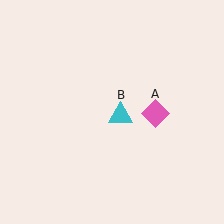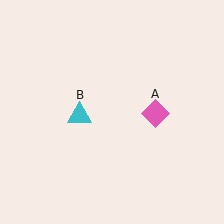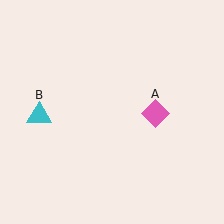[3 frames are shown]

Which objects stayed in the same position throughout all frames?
Pink diamond (object A) remained stationary.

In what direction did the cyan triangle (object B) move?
The cyan triangle (object B) moved left.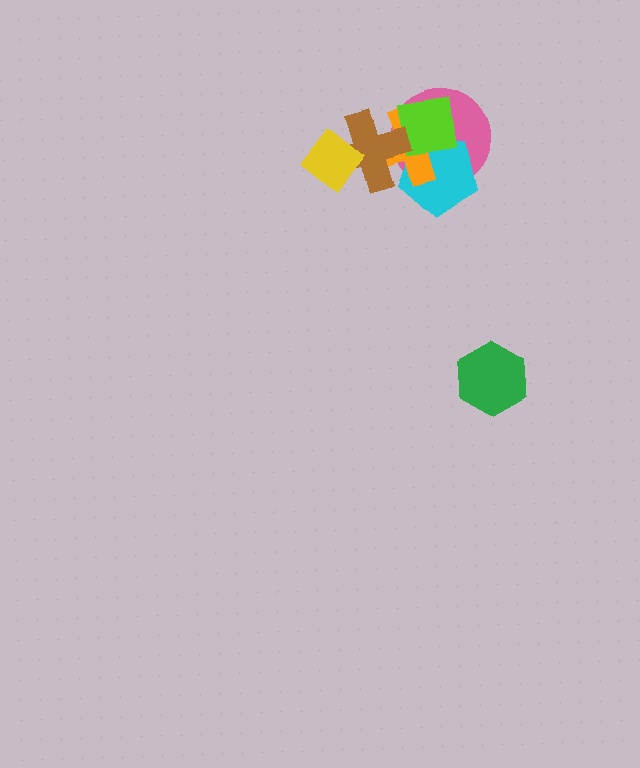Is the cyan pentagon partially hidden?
Yes, it is partially covered by another shape.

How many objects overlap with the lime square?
4 objects overlap with the lime square.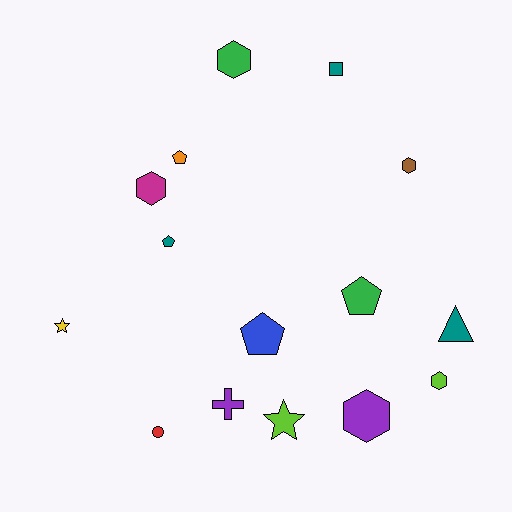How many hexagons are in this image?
There are 5 hexagons.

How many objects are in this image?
There are 15 objects.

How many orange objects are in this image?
There is 1 orange object.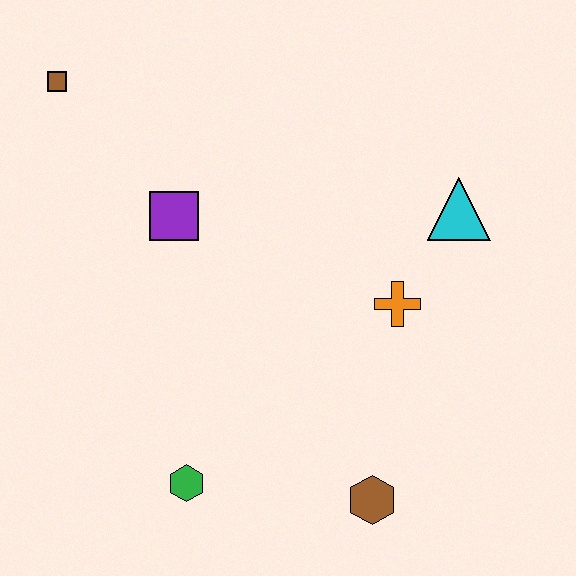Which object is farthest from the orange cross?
The brown square is farthest from the orange cross.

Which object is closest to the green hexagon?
The brown hexagon is closest to the green hexagon.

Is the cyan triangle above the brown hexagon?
Yes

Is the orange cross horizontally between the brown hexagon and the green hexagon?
No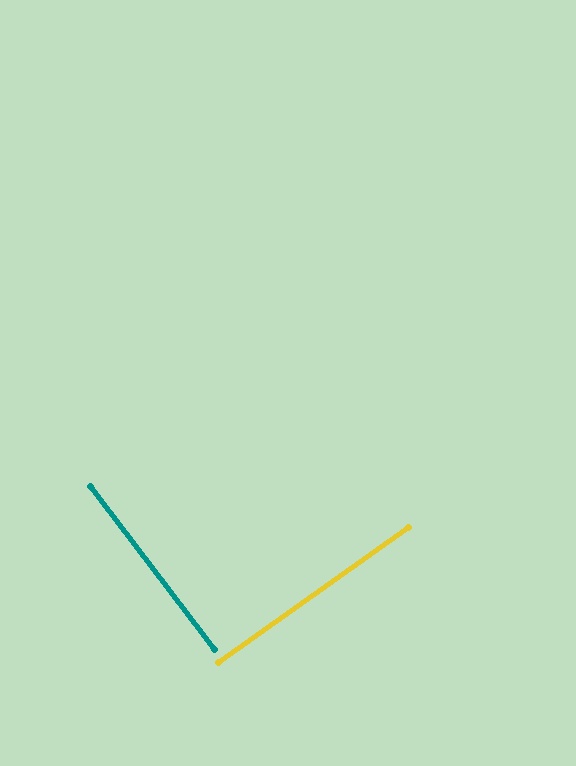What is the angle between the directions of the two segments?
Approximately 88 degrees.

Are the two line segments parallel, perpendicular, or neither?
Perpendicular — they meet at approximately 88°.